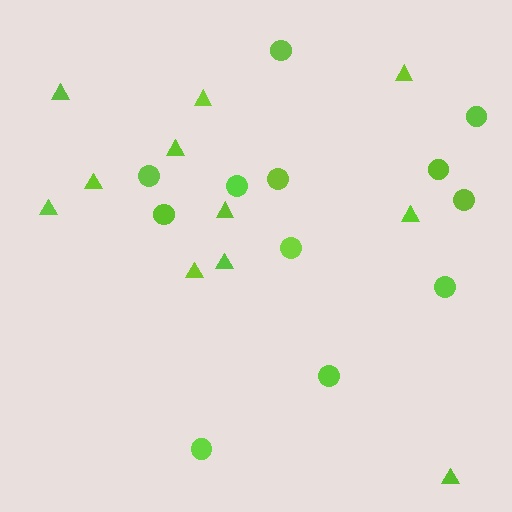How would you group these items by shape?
There are 2 groups: one group of triangles (11) and one group of circles (12).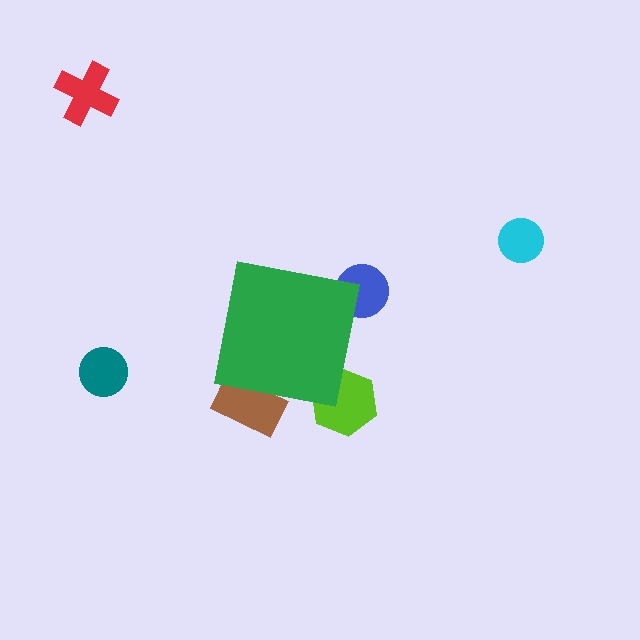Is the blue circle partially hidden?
Yes, the blue circle is partially hidden behind the green square.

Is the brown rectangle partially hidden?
Yes, the brown rectangle is partially hidden behind the green square.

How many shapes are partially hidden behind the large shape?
3 shapes are partially hidden.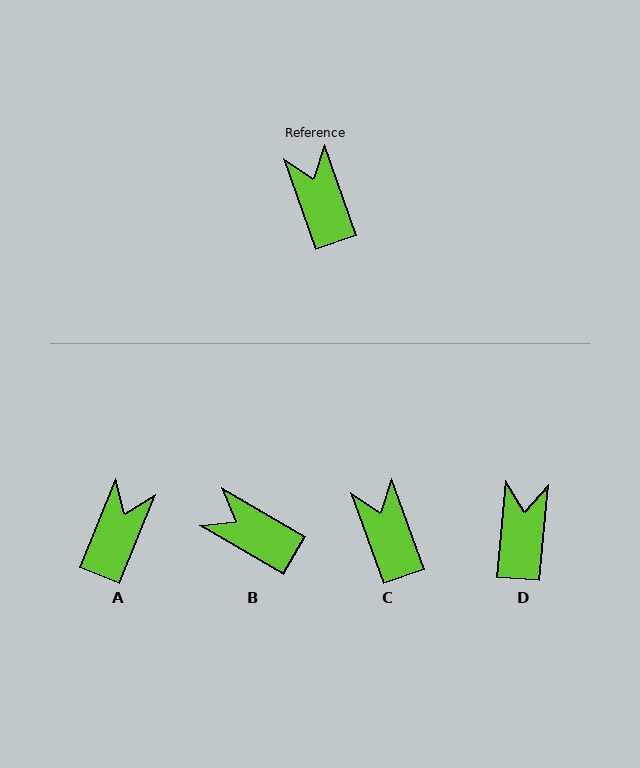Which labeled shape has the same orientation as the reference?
C.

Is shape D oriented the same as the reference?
No, it is off by about 25 degrees.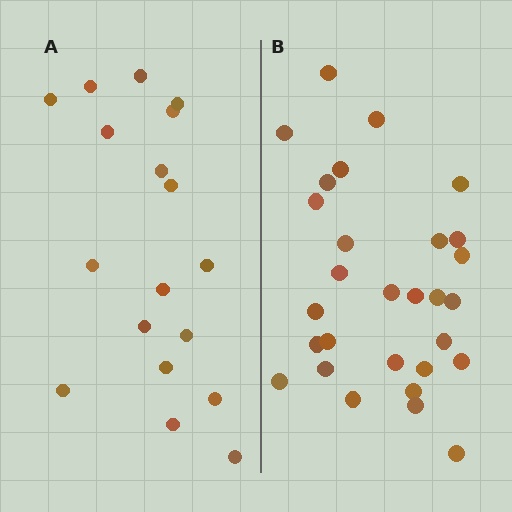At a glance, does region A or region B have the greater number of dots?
Region B (the right region) has more dots.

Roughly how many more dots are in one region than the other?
Region B has roughly 12 or so more dots than region A.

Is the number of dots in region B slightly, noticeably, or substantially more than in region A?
Region B has substantially more. The ratio is roughly 1.6 to 1.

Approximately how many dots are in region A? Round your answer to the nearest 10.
About 20 dots. (The exact count is 18, which rounds to 20.)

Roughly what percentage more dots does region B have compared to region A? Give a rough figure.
About 60% more.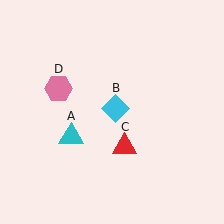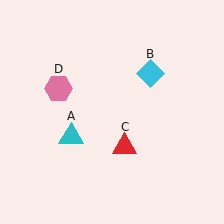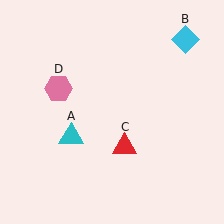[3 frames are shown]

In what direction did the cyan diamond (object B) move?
The cyan diamond (object B) moved up and to the right.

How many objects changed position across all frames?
1 object changed position: cyan diamond (object B).